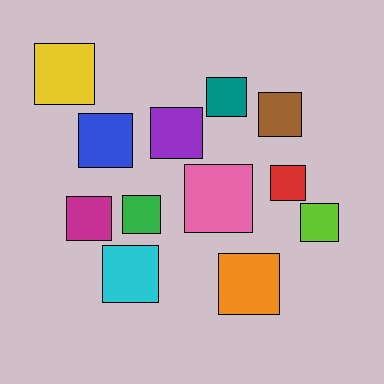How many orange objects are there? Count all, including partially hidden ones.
There is 1 orange object.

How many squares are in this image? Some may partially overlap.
There are 12 squares.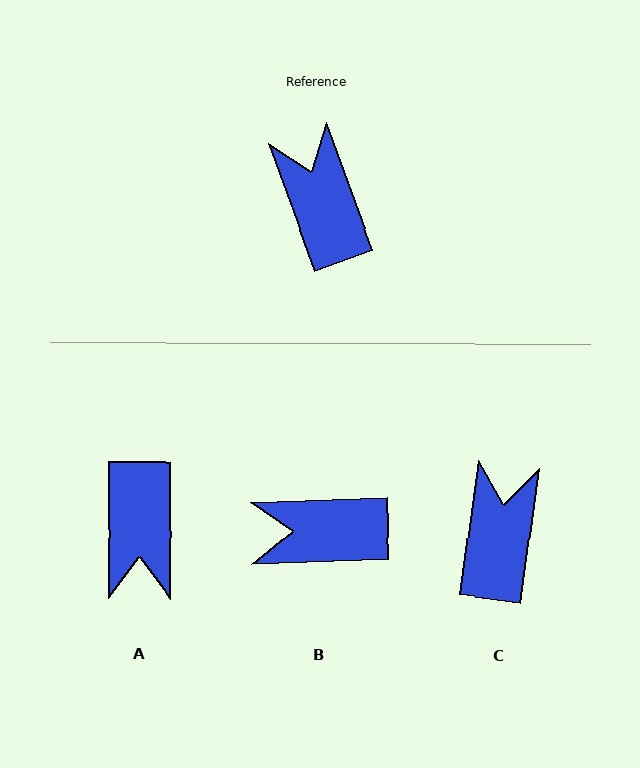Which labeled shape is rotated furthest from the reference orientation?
A, about 161 degrees away.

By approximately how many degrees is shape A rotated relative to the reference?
Approximately 161 degrees counter-clockwise.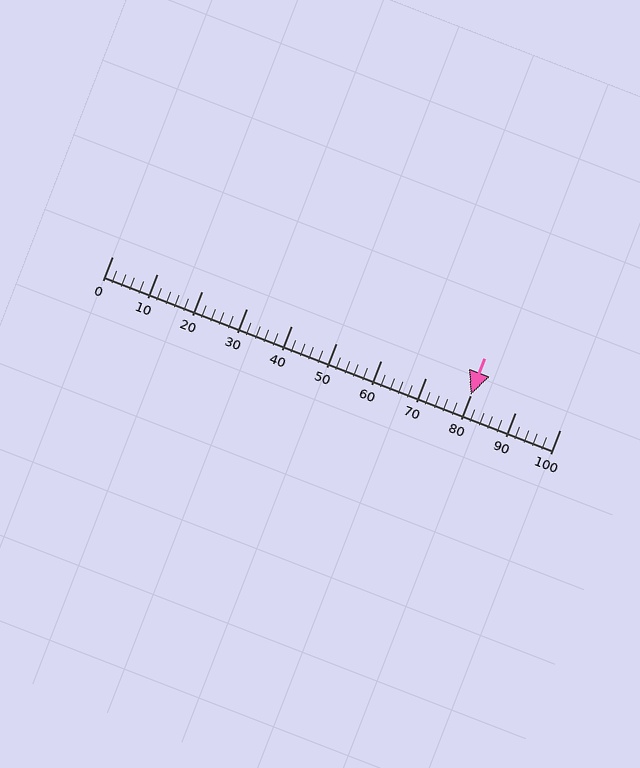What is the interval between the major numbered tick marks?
The major tick marks are spaced 10 units apart.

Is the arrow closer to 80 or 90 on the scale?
The arrow is closer to 80.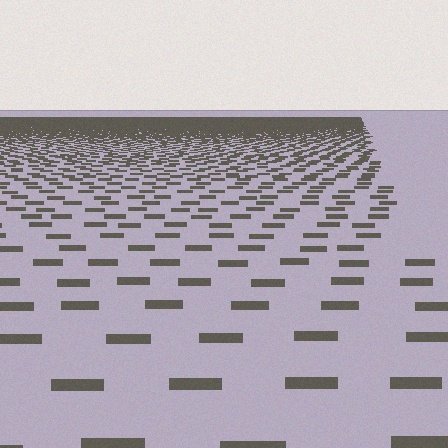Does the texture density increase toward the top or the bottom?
Density increases toward the top.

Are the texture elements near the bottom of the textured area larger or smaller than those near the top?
Larger. Near the bottom, elements are closer to the viewer and appear at a bigger on-screen size.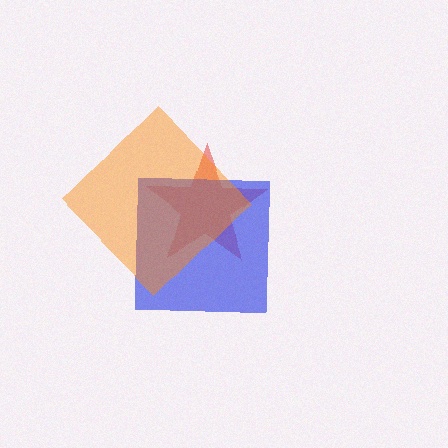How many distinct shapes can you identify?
There are 3 distinct shapes: a red star, a blue square, an orange diamond.